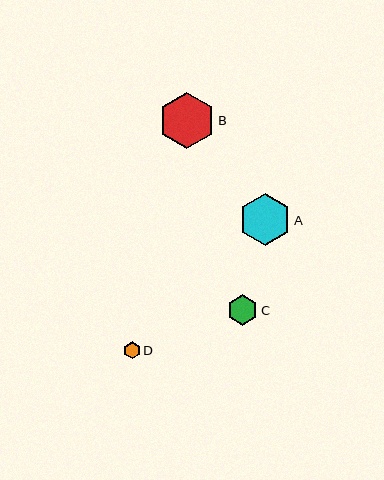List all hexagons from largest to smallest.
From largest to smallest: B, A, C, D.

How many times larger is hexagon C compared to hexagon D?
Hexagon C is approximately 1.8 times the size of hexagon D.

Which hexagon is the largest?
Hexagon B is the largest with a size of approximately 56 pixels.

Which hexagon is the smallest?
Hexagon D is the smallest with a size of approximately 17 pixels.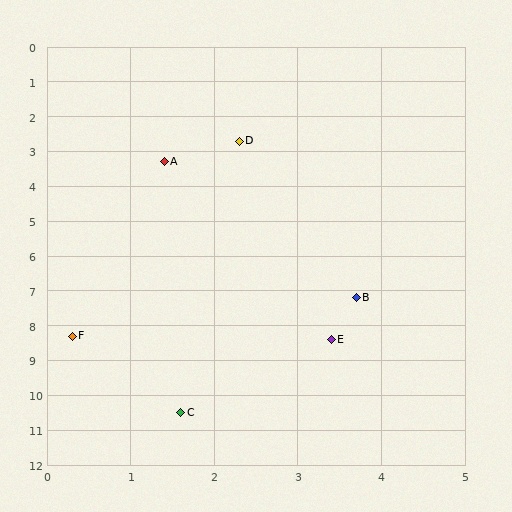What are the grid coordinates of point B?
Point B is at approximately (3.7, 7.2).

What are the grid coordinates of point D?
Point D is at approximately (2.3, 2.7).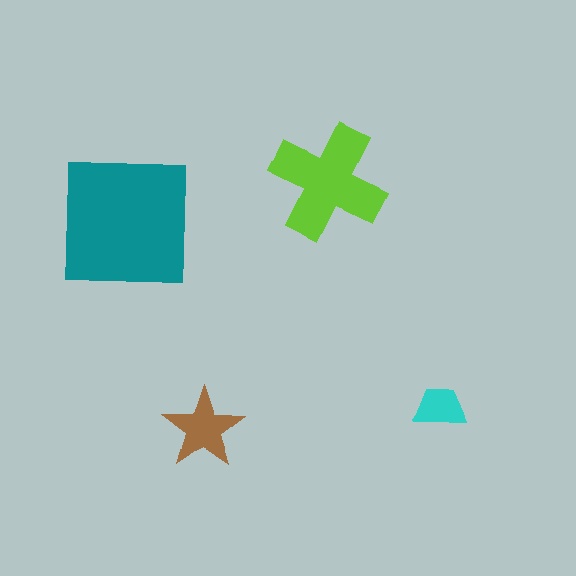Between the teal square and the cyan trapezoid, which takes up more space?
The teal square.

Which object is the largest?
The teal square.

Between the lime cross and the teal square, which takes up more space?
The teal square.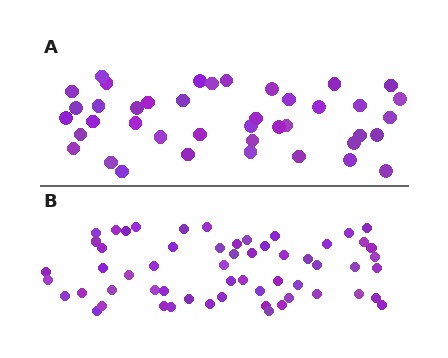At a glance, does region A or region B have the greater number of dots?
Region B (the bottom region) has more dots.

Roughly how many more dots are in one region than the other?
Region B has approximately 15 more dots than region A.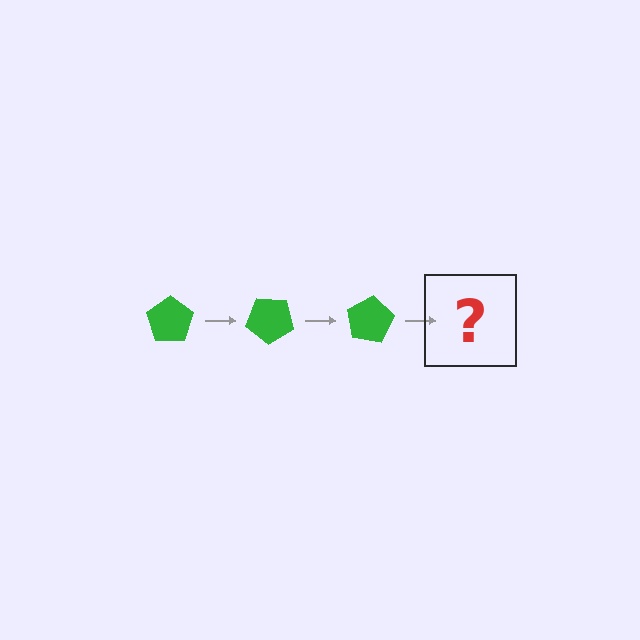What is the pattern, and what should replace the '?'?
The pattern is that the pentagon rotates 40 degrees each step. The '?' should be a green pentagon rotated 120 degrees.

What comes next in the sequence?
The next element should be a green pentagon rotated 120 degrees.